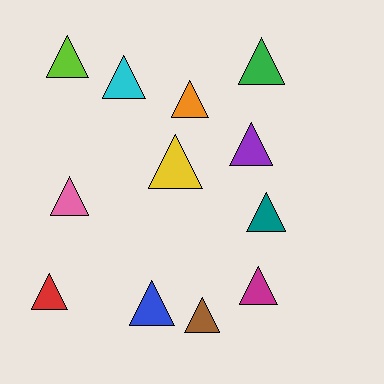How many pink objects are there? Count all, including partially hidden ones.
There is 1 pink object.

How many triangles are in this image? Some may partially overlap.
There are 12 triangles.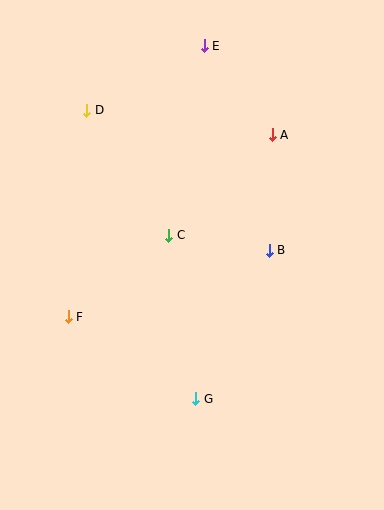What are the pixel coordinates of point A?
Point A is at (272, 135).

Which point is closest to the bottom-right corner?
Point G is closest to the bottom-right corner.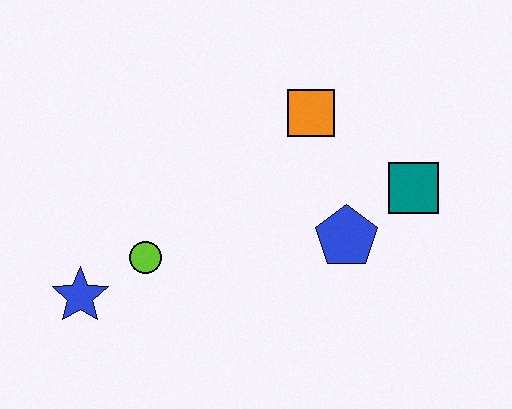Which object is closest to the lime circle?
The blue star is closest to the lime circle.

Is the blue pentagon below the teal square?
Yes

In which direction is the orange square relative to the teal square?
The orange square is to the left of the teal square.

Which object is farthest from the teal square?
The blue star is farthest from the teal square.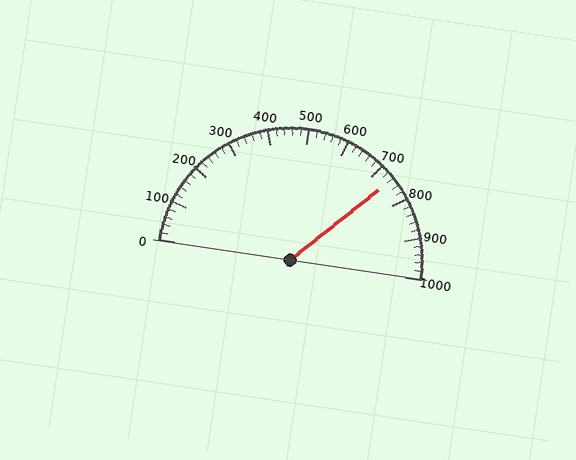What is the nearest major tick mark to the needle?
The nearest major tick mark is 700.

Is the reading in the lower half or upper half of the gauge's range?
The reading is in the upper half of the range (0 to 1000).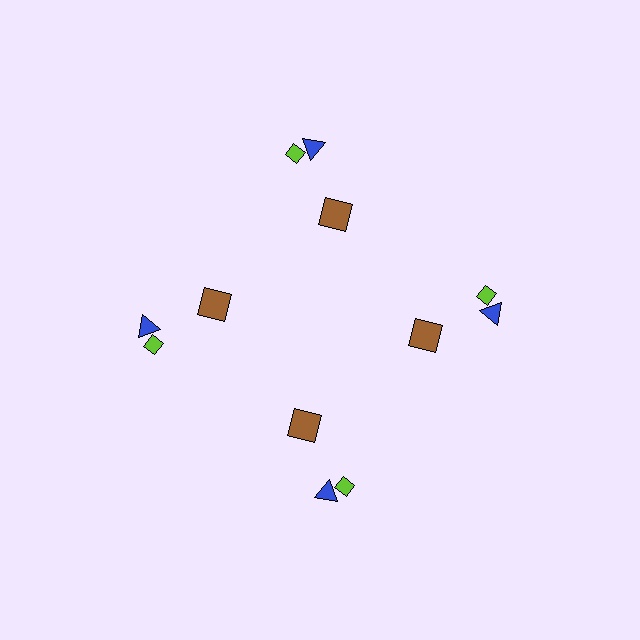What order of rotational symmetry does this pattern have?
This pattern has 4-fold rotational symmetry.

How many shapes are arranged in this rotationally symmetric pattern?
There are 12 shapes, arranged in 4 groups of 3.